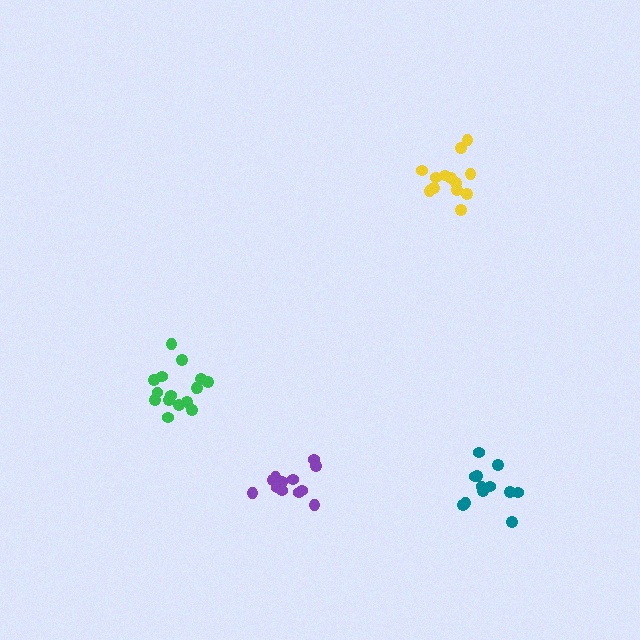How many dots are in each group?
Group 1: 13 dots, Group 2: 12 dots, Group 3: 16 dots, Group 4: 13 dots (54 total).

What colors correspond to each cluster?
The clusters are colored: yellow, purple, green, teal.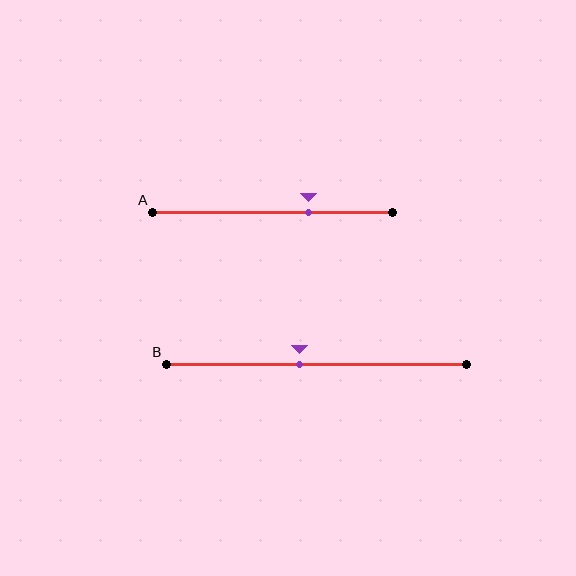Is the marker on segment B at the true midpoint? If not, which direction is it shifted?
No, the marker on segment B is shifted to the left by about 6% of the segment length.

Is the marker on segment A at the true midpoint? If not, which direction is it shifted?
No, the marker on segment A is shifted to the right by about 15% of the segment length.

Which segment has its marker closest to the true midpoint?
Segment B has its marker closest to the true midpoint.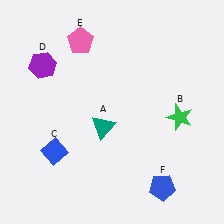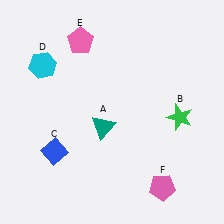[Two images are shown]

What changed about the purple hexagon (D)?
In Image 1, D is purple. In Image 2, it changed to cyan.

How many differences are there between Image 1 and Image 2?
There are 2 differences between the two images.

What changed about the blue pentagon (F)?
In Image 1, F is blue. In Image 2, it changed to pink.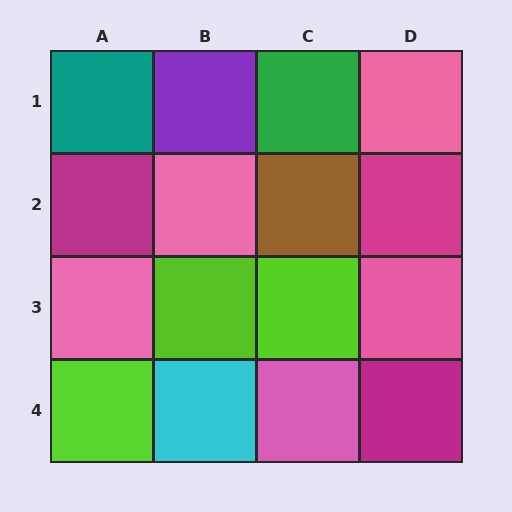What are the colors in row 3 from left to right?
Pink, lime, lime, pink.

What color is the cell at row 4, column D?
Magenta.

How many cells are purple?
1 cell is purple.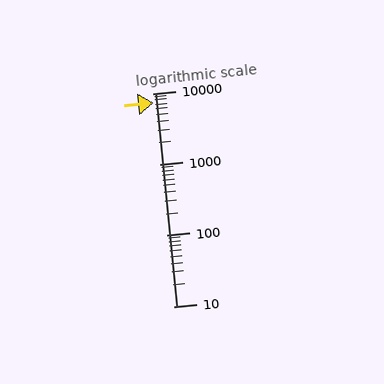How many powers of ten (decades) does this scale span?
The scale spans 3 decades, from 10 to 10000.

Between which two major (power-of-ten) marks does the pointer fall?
The pointer is between 1000 and 10000.